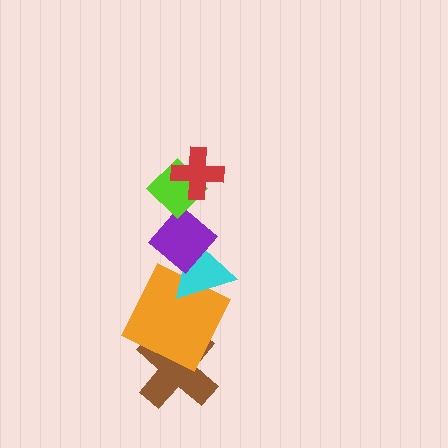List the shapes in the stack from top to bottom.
From top to bottom: the red cross, the lime diamond, the purple diamond, the cyan triangle, the orange square, the brown cross.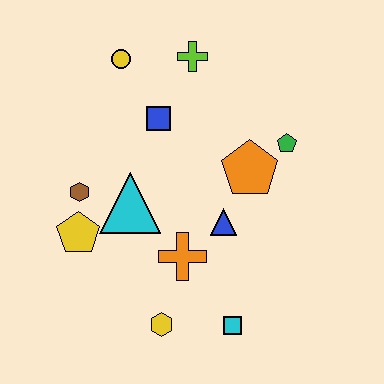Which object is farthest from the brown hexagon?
The green pentagon is farthest from the brown hexagon.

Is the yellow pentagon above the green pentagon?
No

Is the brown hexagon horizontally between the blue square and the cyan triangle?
No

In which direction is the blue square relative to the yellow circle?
The blue square is below the yellow circle.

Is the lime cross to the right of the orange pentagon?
No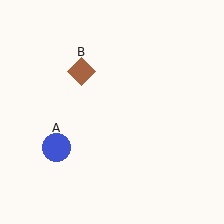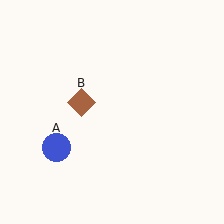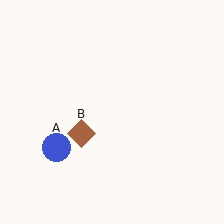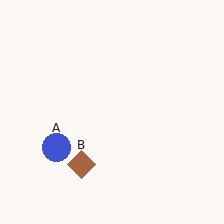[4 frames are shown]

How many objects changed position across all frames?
1 object changed position: brown diamond (object B).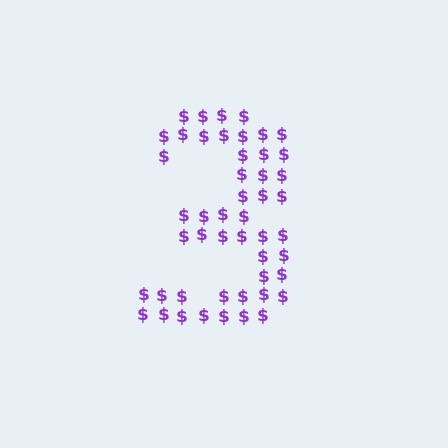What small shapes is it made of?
It is made of small dollar signs.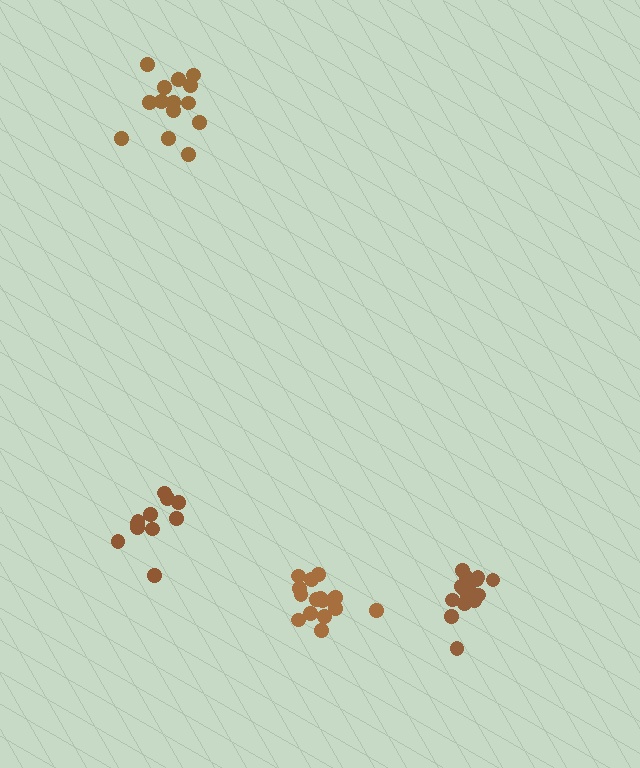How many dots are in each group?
Group 1: 15 dots, Group 2: 11 dots, Group 3: 14 dots, Group 4: 16 dots (56 total).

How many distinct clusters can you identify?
There are 4 distinct clusters.